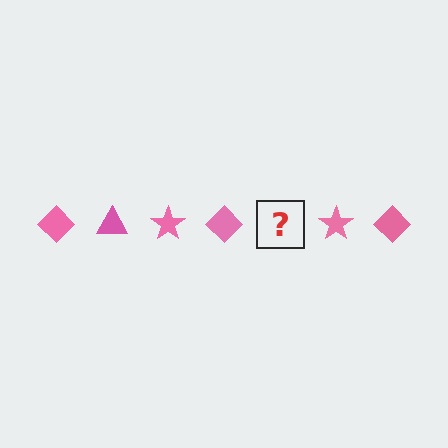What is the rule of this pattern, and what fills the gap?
The rule is that the pattern cycles through diamond, triangle, star shapes in pink. The gap should be filled with a pink triangle.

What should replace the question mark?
The question mark should be replaced with a pink triangle.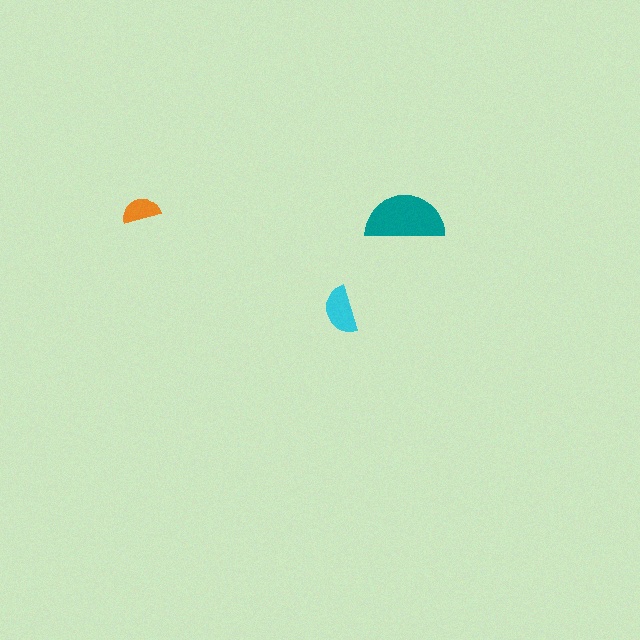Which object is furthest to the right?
The teal semicircle is rightmost.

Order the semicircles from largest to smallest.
the teal one, the cyan one, the orange one.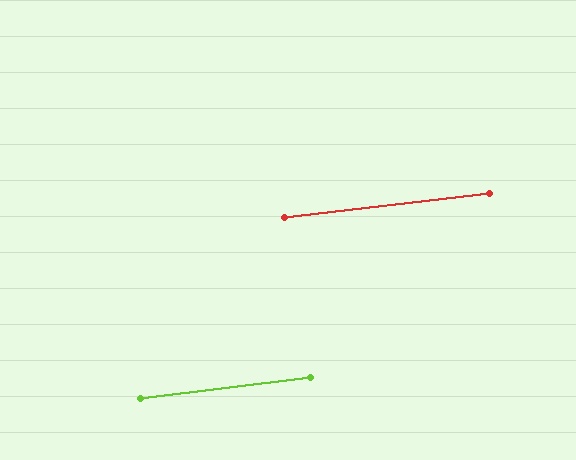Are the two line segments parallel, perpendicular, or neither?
Parallel — their directions differ by only 0.6°.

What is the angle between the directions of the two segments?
Approximately 1 degree.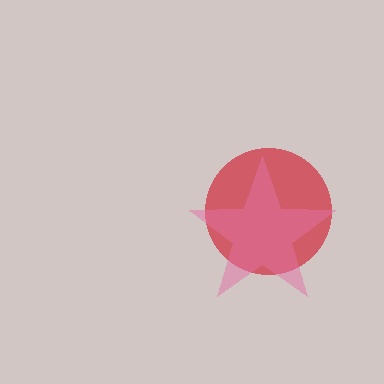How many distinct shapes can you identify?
There are 2 distinct shapes: a red circle, a pink star.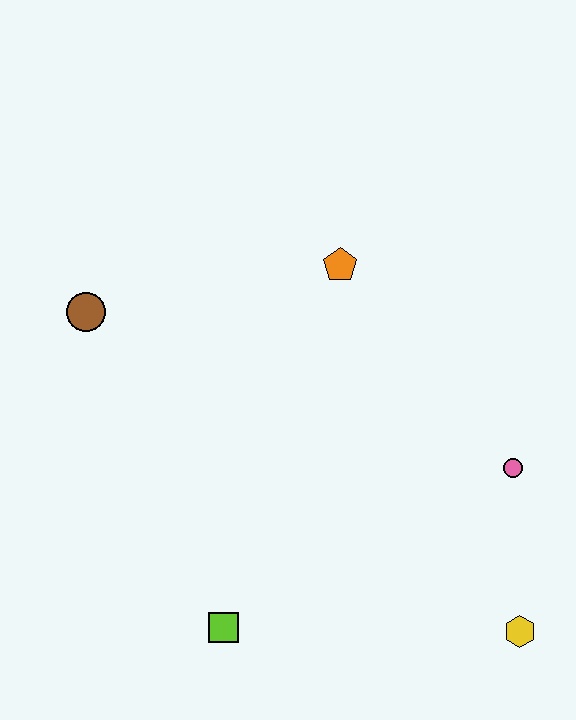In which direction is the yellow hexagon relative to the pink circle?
The yellow hexagon is below the pink circle.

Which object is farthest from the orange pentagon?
The yellow hexagon is farthest from the orange pentagon.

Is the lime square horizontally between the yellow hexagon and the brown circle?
Yes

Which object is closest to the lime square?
The yellow hexagon is closest to the lime square.